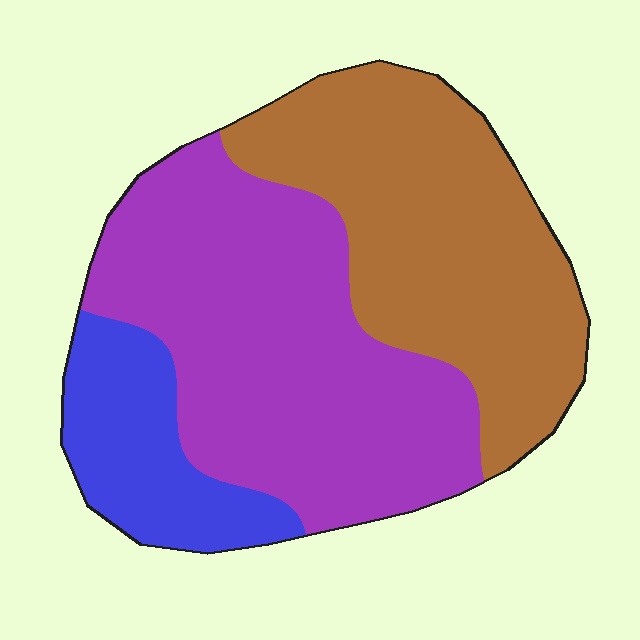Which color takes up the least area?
Blue, at roughly 15%.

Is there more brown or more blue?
Brown.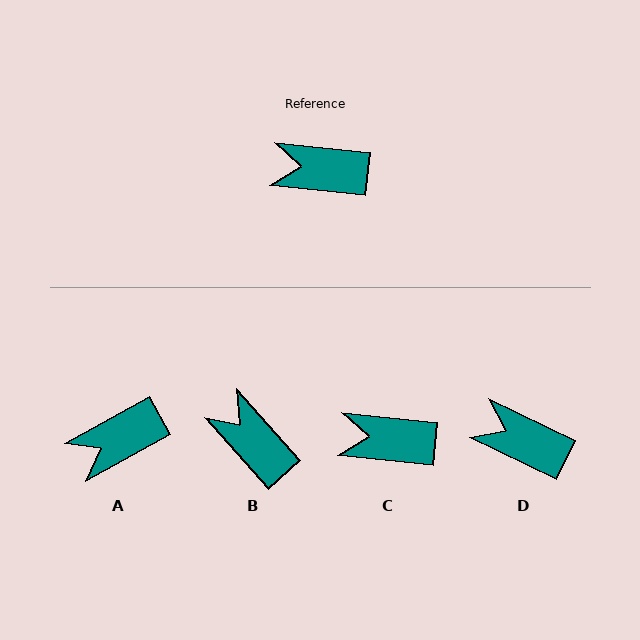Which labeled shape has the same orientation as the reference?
C.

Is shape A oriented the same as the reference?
No, it is off by about 35 degrees.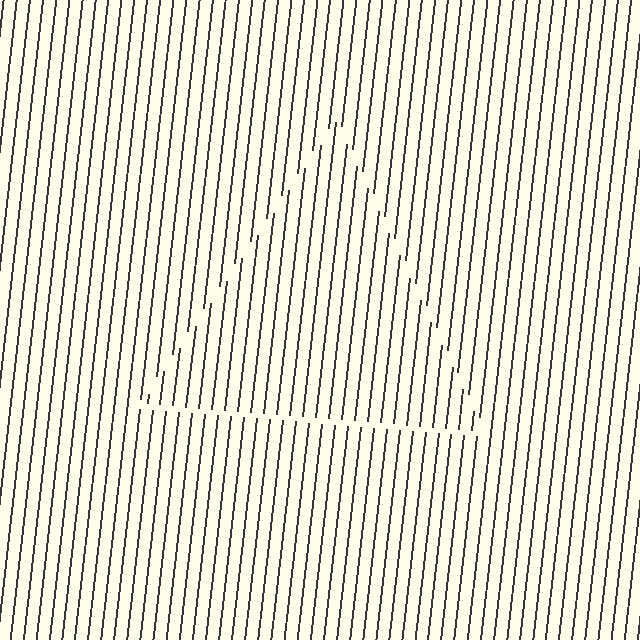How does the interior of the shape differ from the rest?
The interior of the shape contains the same grating, shifted by half a period — the contour is defined by the phase discontinuity where line-ends from the inner and outer gratings abut.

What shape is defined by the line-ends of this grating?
An illusory triangle. The interior of the shape contains the same grating, shifted by half a period — the contour is defined by the phase discontinuity where line-ends from the inner and outer gratings abut.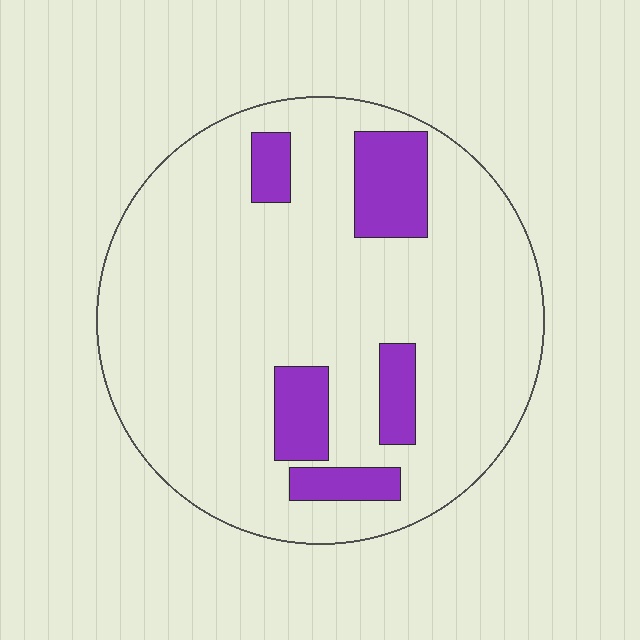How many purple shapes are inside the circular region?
5.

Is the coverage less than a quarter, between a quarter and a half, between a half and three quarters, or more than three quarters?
Less than a quarter.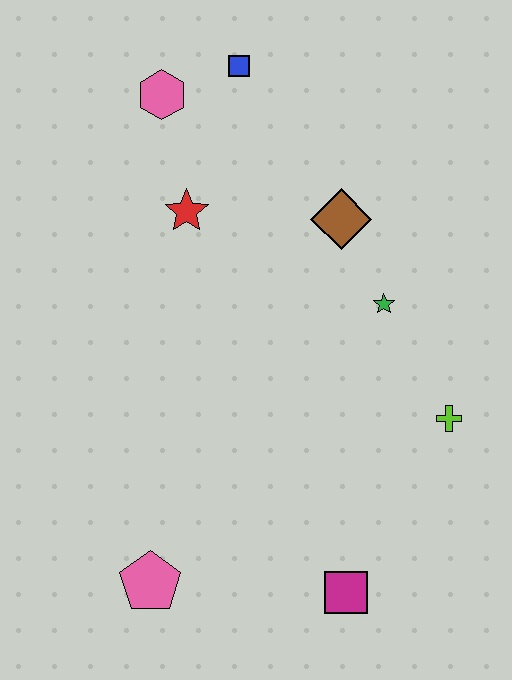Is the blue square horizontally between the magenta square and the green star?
No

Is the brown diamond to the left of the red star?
No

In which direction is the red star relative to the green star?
The red star is to the left of the green star.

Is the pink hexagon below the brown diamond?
No